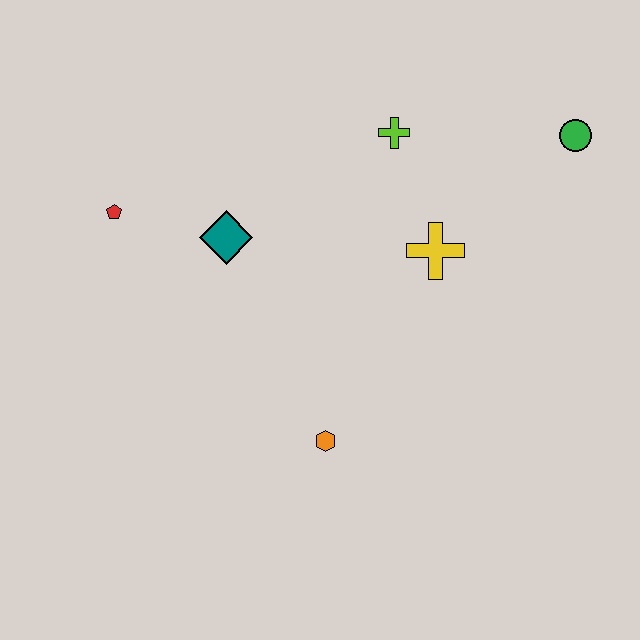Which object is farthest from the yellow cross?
The red pentagon is farthest from the yellow cross.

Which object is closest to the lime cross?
The yellow cross is closest to the lime cross.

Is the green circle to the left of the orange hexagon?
No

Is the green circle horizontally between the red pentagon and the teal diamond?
No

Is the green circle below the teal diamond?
No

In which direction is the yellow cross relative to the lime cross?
The yellow cross is below the lime cross.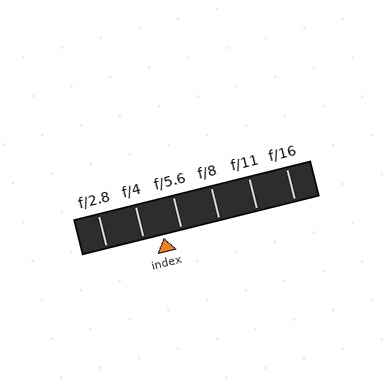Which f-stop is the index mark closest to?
The index mark is closest to f/5.6.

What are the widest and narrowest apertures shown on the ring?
The widest aperture shown is f/2.8 and the narrowest is f/16.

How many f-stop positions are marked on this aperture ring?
There are 6 f-stop positions marked.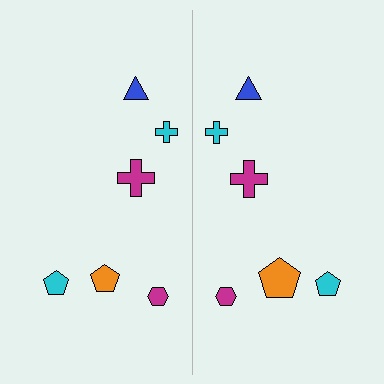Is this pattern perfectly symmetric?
No, the pattern is not perfectly symmetric. The orange pentagon on the right side has a different size than its mirror counterpart.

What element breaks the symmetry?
The orange pentagon on the right side has a different size than its mirror counterpart.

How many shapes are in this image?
There are 12 shapes in this image.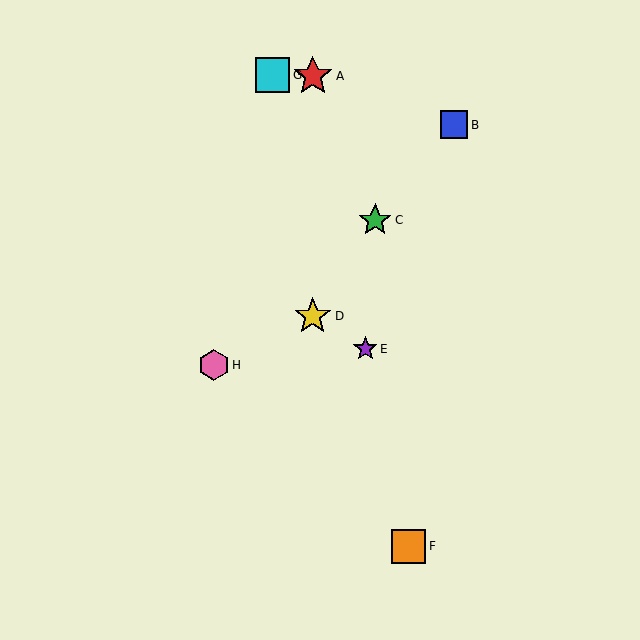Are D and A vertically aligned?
Yes, both are at x≈313.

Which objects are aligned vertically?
Objects A, D are aligned vertically.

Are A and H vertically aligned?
No, A is at x≈313 and H is at x≈214.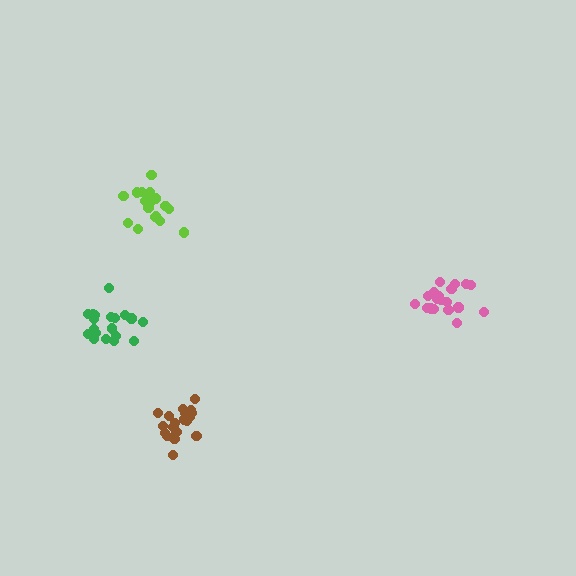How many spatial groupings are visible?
There are 4 spatial groupings.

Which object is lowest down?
The brown cluster is bottommost.